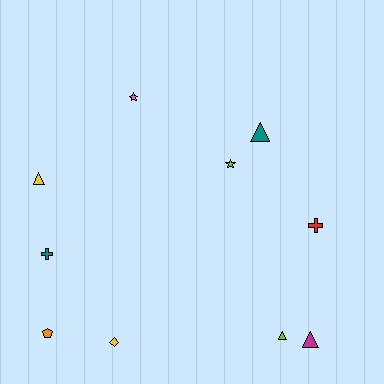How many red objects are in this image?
There is 1 red object.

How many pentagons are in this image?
There is 1 pentagon.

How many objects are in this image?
There are 10 objects.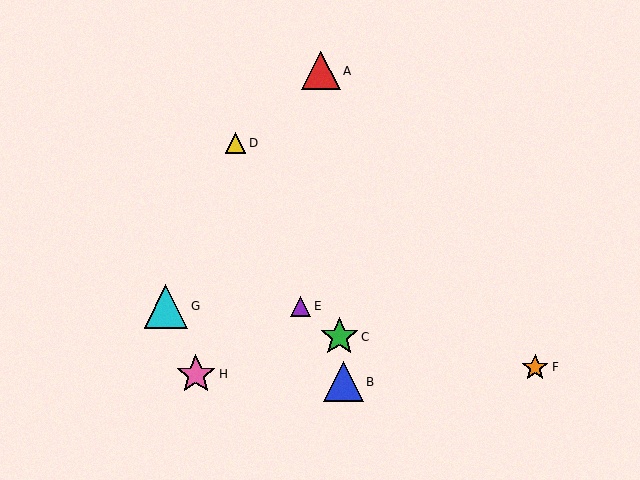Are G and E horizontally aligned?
Yes, both are at y≈306.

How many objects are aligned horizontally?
2 objects (E, G) are aligned horizontally.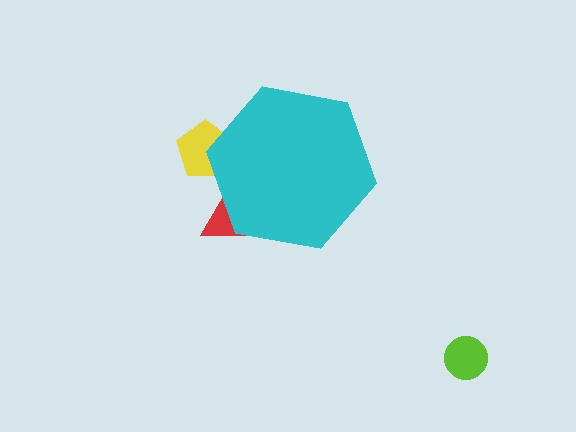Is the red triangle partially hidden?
Yes, the red triangle is partially hidden behind the cyan hexagon.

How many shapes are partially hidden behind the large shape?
2 shapes are partially hidden.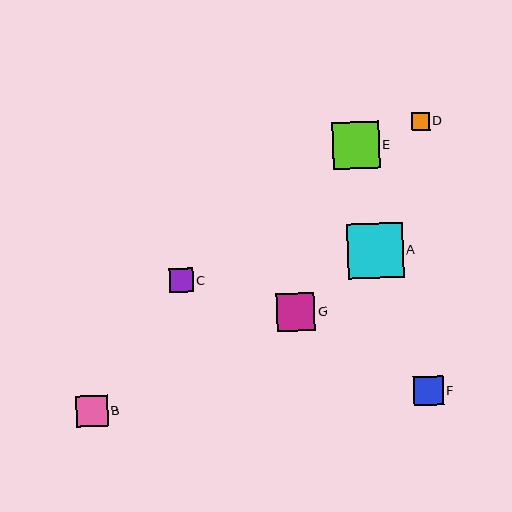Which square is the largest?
Square A is the largest with a size of approximately 55 pixels.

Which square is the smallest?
Square D is the smallest with a size of approximately 18 pixels.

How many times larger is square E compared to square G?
Square E is approximately 1.2 times the size of square G.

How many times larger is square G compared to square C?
Square G is approximately 1.6 times the size of square C.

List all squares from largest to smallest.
From largest to smallest: A, E, G, B, F, C, D.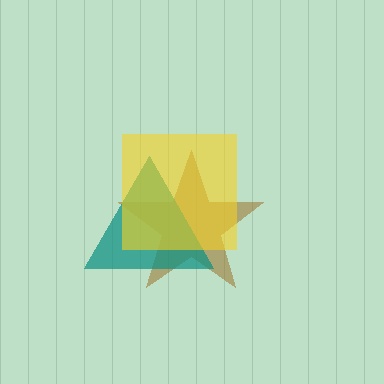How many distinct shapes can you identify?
There are 3 distinct shapes: a brown star, a teal triangle, a yellow square.